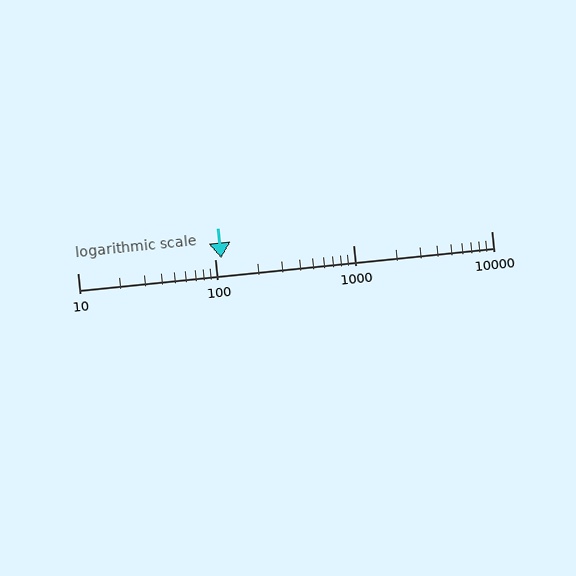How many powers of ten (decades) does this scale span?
The scale spans 3 decades, from 10 to 10000.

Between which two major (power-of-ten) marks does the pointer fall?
The pointer is between 100 and 1000.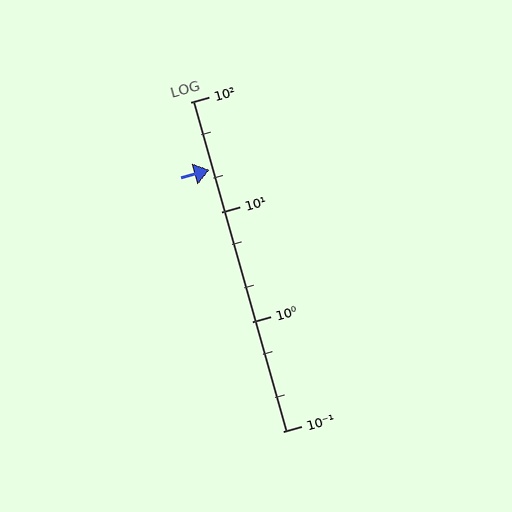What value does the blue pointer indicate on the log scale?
The pointer indicates approximately 24.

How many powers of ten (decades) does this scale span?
The scale spans 3 decades, from 0.1 to 100.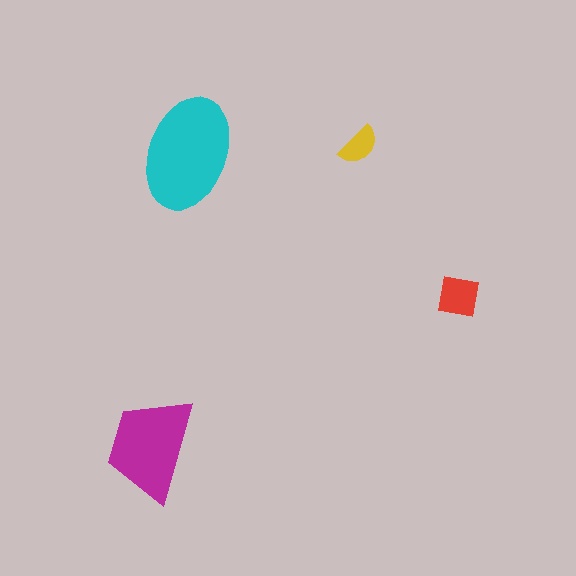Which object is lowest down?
The magenta trapezoid is bottommost.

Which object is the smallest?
The yellow semicircle.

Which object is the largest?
The cyan ellipse.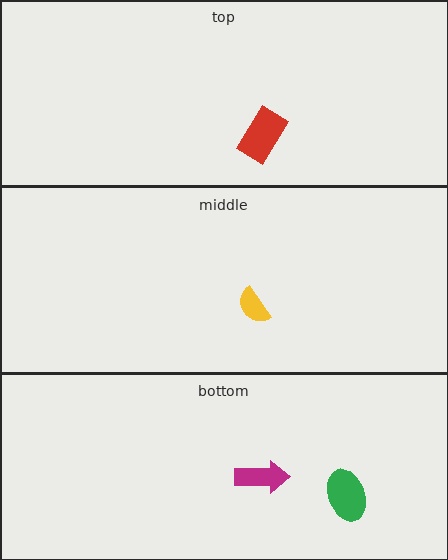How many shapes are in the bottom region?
2.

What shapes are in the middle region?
The yellow semicircle.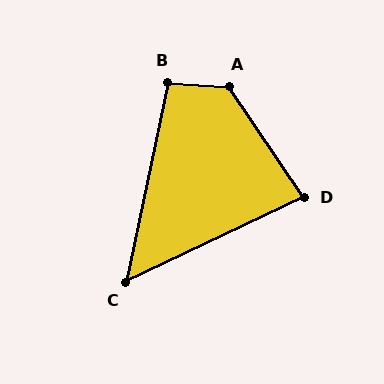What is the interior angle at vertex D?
Approximately 82 degrees (acute).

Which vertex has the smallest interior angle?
C, at approximately 53 degrees.